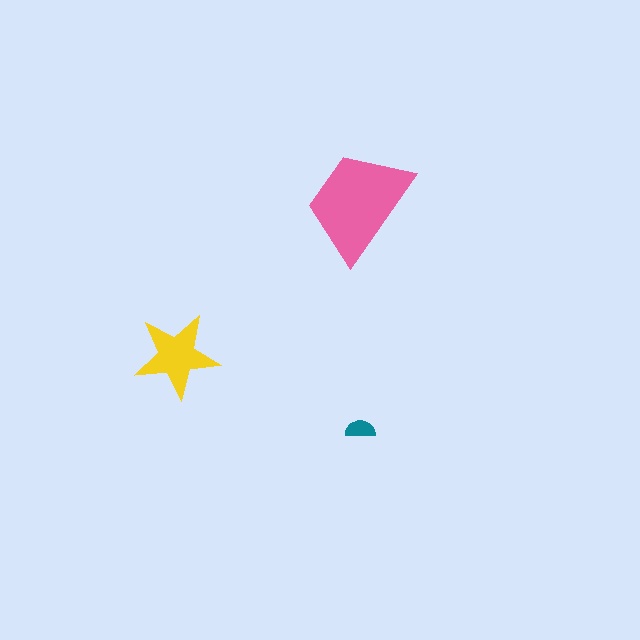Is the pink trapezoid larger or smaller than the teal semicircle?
Larger.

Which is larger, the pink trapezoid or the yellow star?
The pink trapezoid.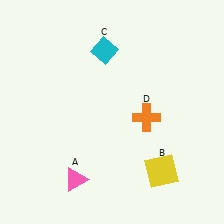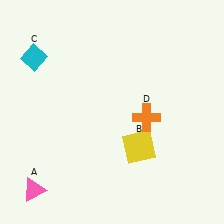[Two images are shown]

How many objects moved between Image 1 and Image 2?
3 objects moved between the two images.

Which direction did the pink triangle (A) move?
The pink triangle (A) moved left.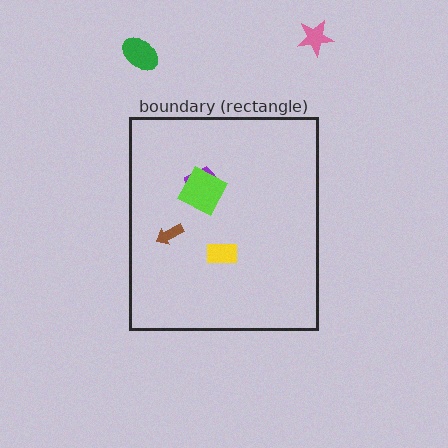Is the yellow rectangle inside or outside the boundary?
Inside.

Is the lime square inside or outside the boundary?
Inside.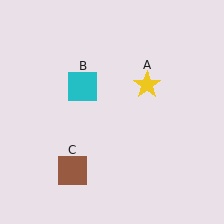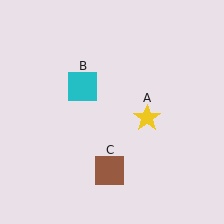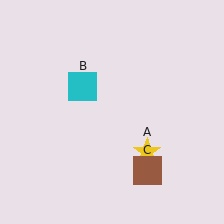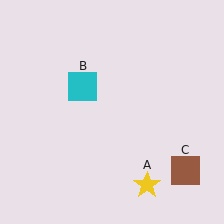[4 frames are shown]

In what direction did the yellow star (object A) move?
The yellow star (object A) moved down.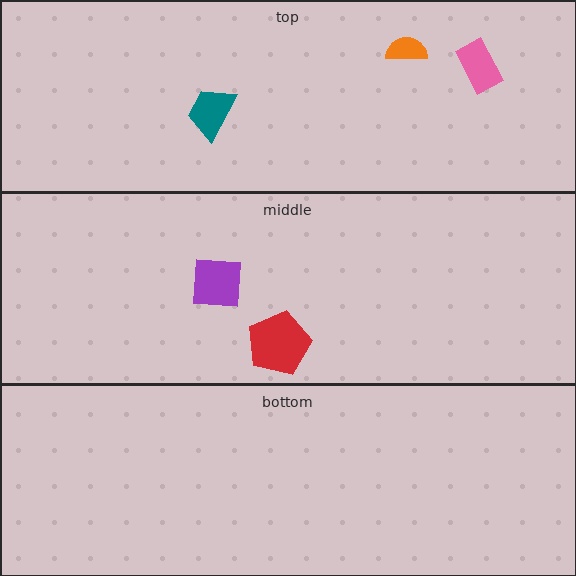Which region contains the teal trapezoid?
The top region.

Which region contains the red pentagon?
The middle region.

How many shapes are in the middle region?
2.